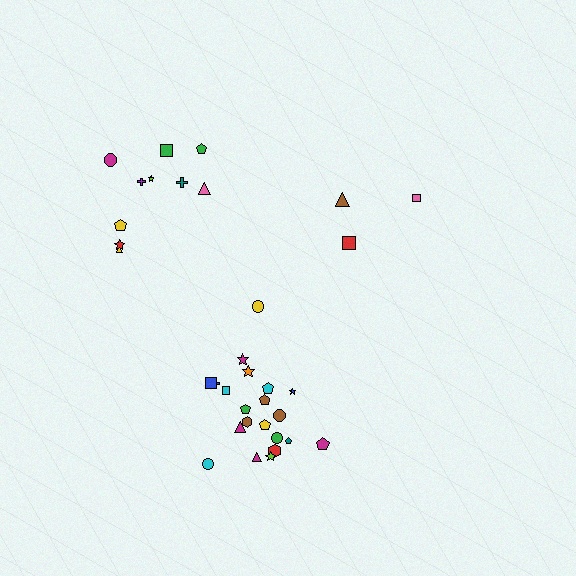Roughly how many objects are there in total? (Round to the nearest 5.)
Roughly 35 objects in total.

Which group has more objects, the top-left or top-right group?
The top-left group.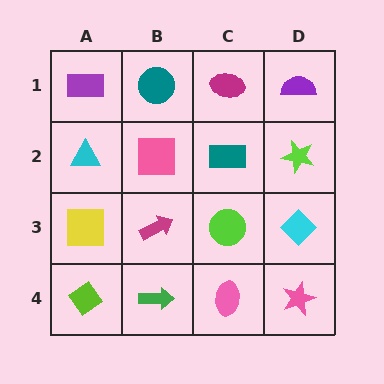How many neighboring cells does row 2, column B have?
4.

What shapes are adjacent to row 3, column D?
A lime star (row 2, column D), a pink star (row 4, column D), a lime circle (row 3, column C).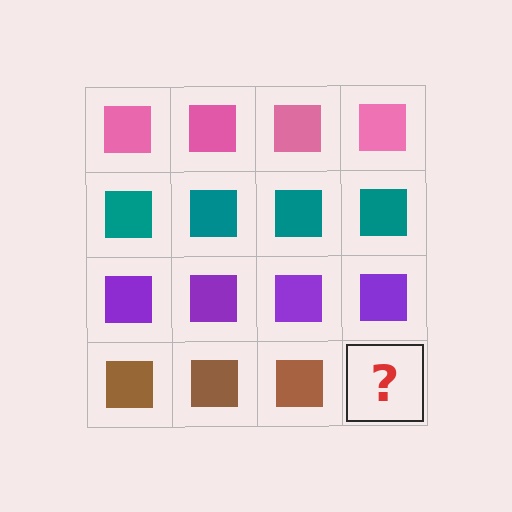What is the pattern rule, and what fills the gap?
The rule is that each row has a consistent color. The gap should be filled with a brown square.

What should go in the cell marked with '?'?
The missing cell should contain a brown square.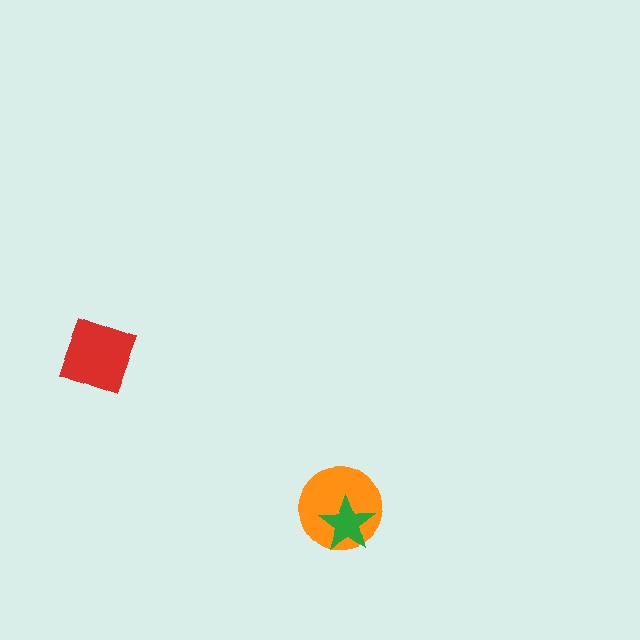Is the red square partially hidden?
No, no other shape covers it.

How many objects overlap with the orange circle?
1 object overlaps with the orange circle.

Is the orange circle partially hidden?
Yes, it is partially covered by another shape.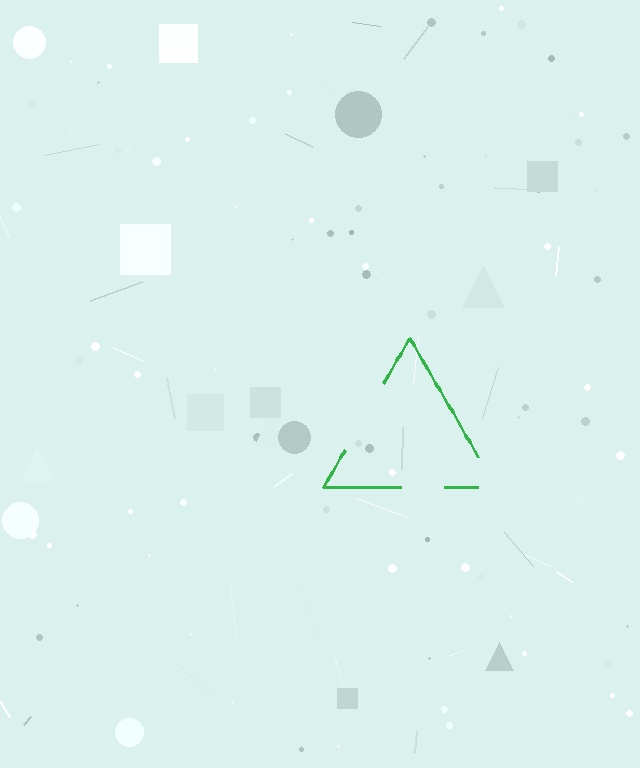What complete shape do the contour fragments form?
The contour fragments form a triangle.